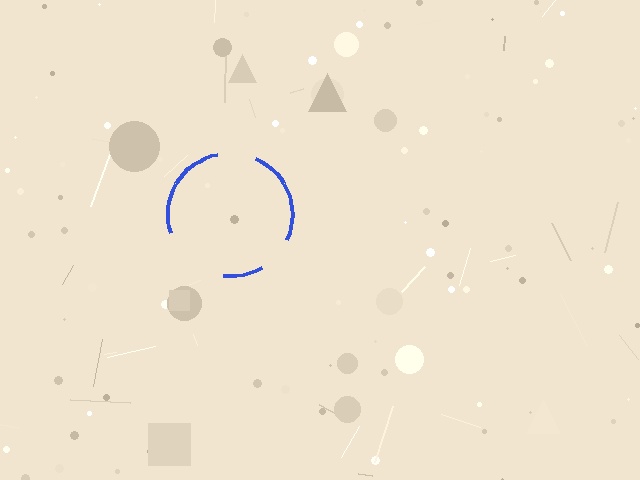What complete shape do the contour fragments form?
The contour fragments form a circle.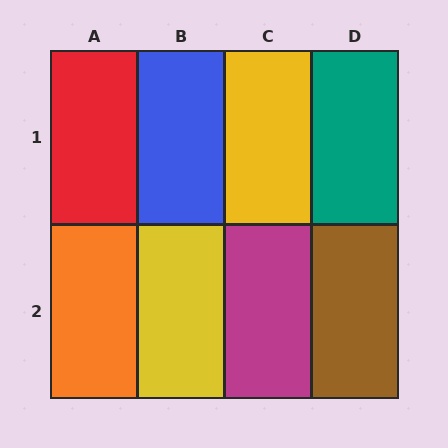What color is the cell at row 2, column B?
Yellow.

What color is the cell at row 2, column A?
Orange.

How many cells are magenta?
1 cell is magenta.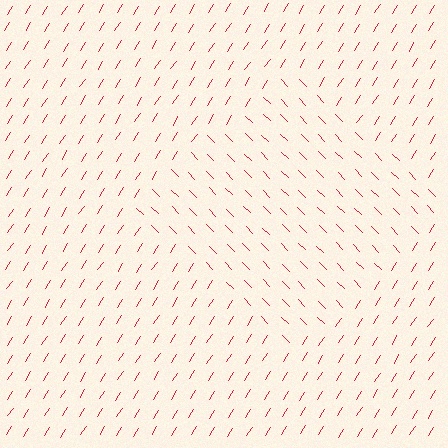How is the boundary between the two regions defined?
The boundary is defined purely by a change in line orientation (approximately 77 degrees difference). All lines are the same color and thickness.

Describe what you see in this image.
The image is filled with small red line segments. A diamond region in the image has lines oriented differently from the surrounding lines, creating a visible texture boundary.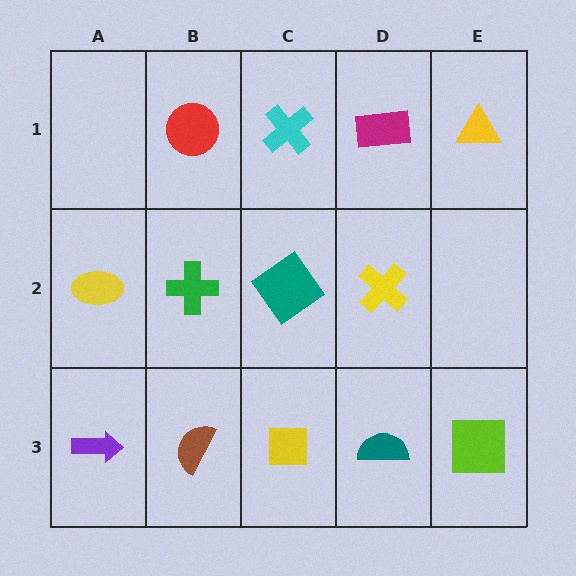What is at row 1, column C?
A cyan cross.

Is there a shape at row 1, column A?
No, that cell is empty.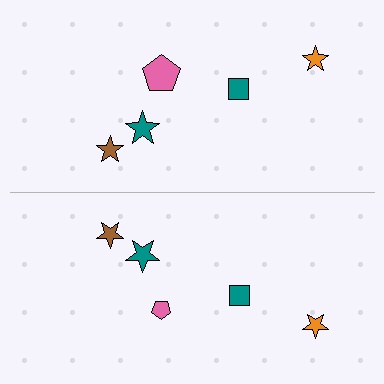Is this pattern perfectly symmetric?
No, the pattern is not perfectly symmetric. The pink pentagon on the bottom side has a different size than its mirror counterpart.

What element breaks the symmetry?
The pink pentagon on the bottom side has a different size than its mirror counterpart.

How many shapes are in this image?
There are 10 shapes in this image.